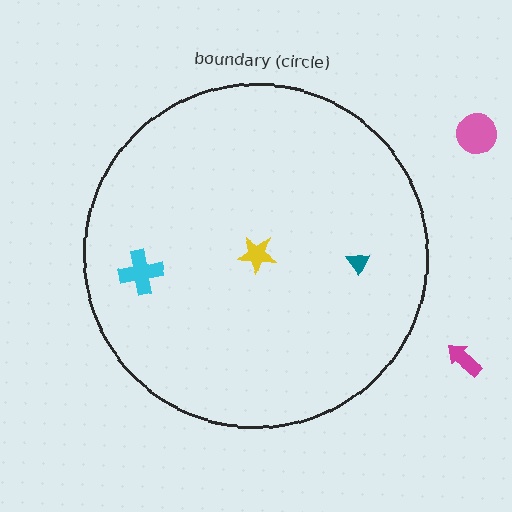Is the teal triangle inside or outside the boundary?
Inside.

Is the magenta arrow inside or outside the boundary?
Outside.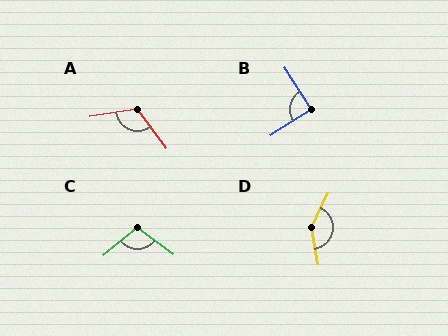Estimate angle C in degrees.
Approximately 104 degrees.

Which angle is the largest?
D, at approximately 145 degrees.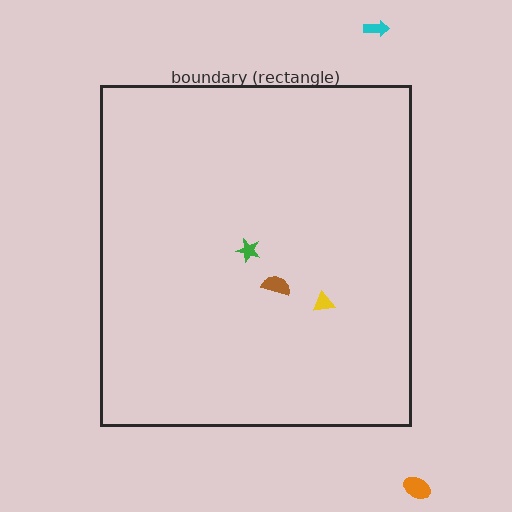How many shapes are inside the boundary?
3 inside, 2 outside.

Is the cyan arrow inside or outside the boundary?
Outside.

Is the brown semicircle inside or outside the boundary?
Inside.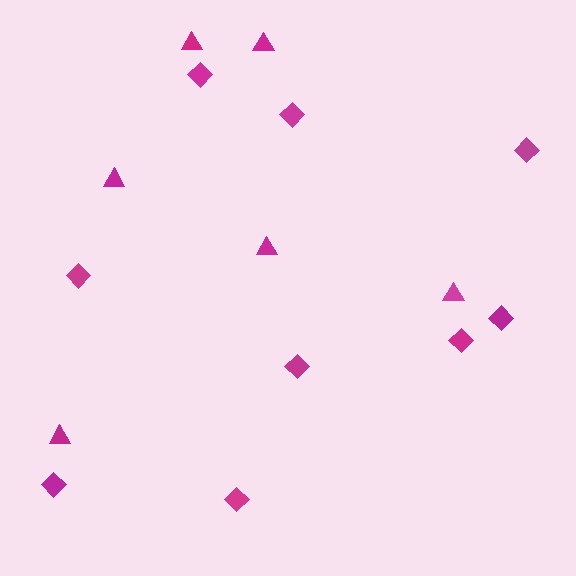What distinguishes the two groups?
There are 2 groups: one group of diamonds (9) and one group of triangles (6).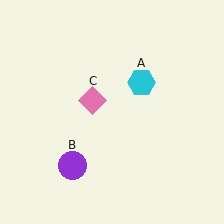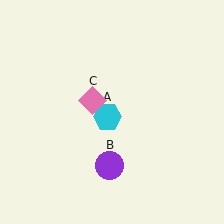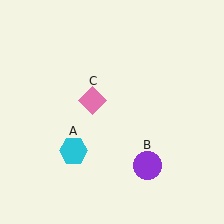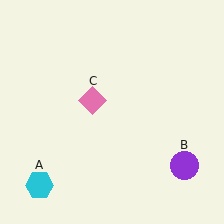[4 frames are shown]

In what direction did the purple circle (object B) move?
The purple circle (object B) moved right.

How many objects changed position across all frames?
2 objects changed position: cyan hexagon (object A), purple circle (object B).